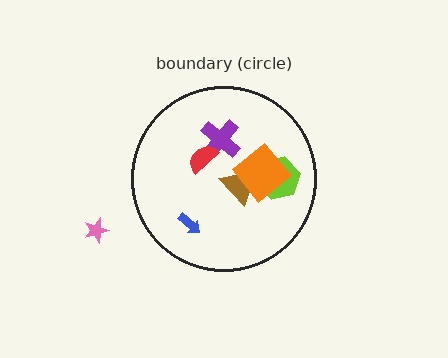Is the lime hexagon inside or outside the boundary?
Inside.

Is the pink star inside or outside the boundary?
Outside.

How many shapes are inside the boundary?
6 inside, 1 outside.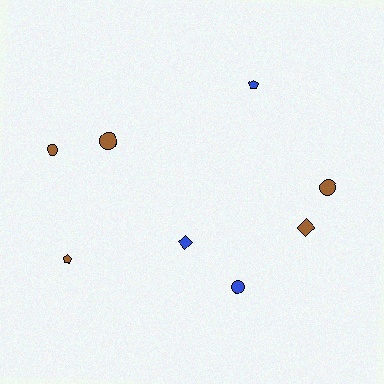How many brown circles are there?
There are 3 brown circles.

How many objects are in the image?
There are 8 objects.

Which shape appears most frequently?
Circle, with 4 objects.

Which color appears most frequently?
Brown, with 5 objects.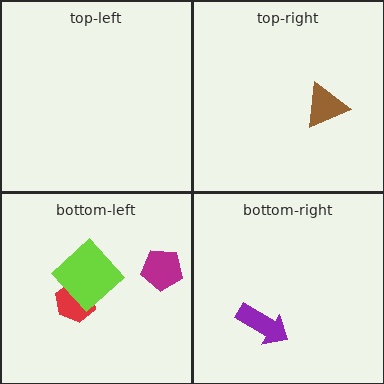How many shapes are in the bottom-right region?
1.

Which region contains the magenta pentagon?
The bottom-left region.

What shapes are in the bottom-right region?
The purple arrow.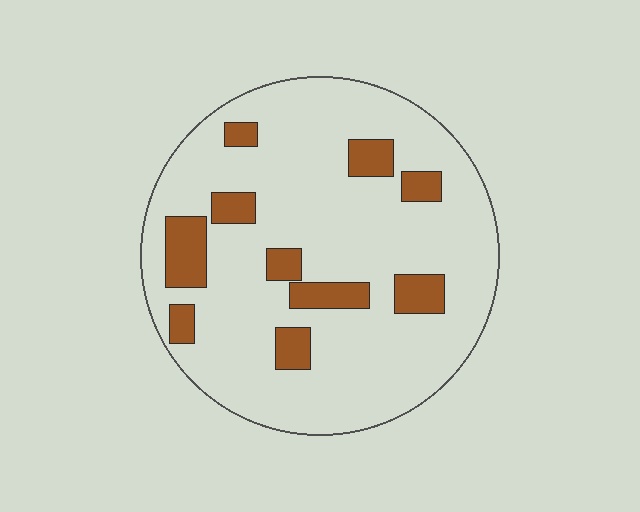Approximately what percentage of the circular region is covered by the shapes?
Approximately 15%.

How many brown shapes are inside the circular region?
10.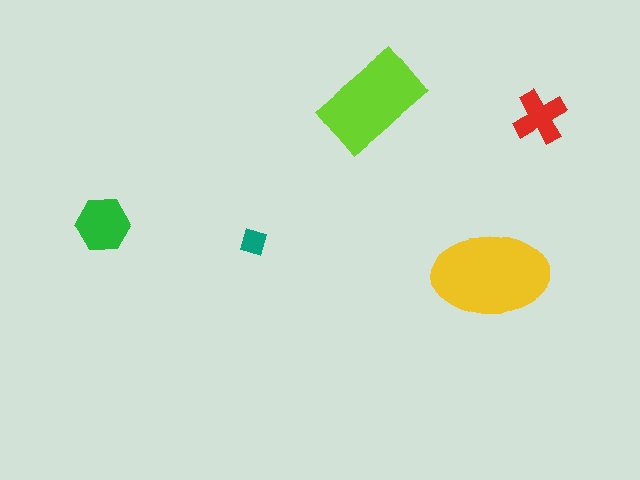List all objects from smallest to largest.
The teal diamond, the red cross, the green hexagon, the lime rectangle, the yellow ellipse.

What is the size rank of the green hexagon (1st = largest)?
3rd.